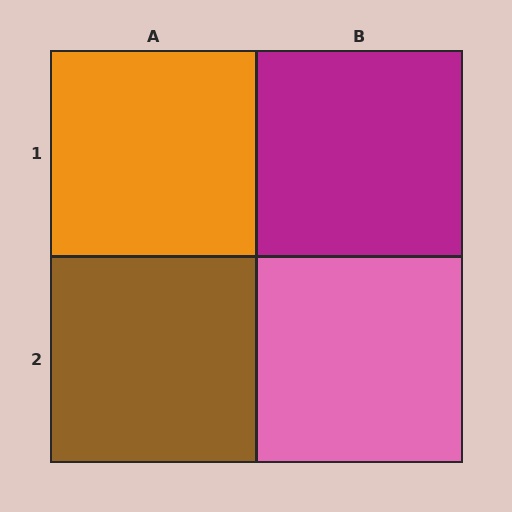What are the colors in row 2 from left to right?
Brown, pink.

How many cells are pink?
1 cell is pink.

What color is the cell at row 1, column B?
Magenta.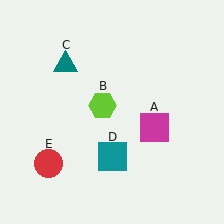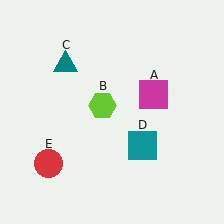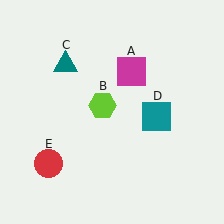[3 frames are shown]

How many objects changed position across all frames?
2 objects changed position: magenta square (object A), teal square (object D).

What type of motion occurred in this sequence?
The magenta square (object A), teal square (object D) rotated counterclockwise around the center of the scene.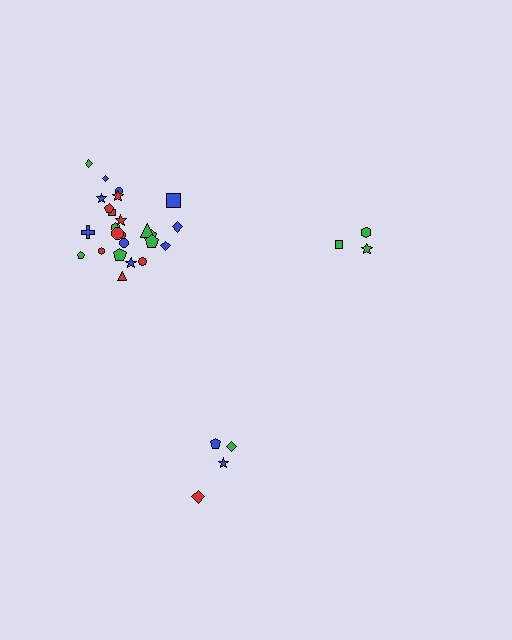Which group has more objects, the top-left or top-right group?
The top-left group.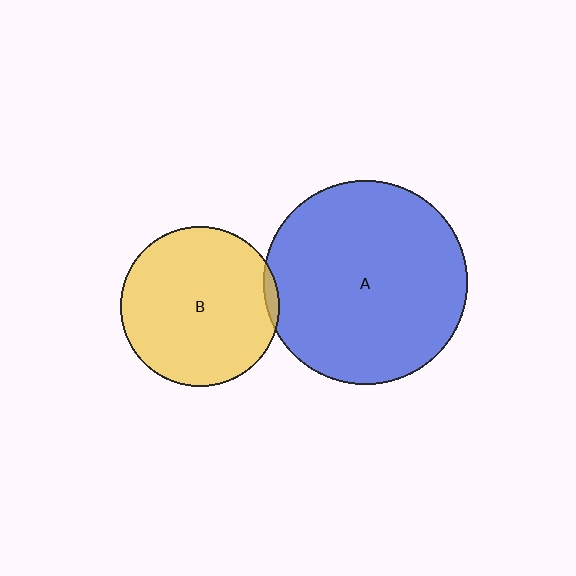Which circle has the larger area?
Circle A (blue).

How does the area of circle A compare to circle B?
Approximately 1.6 times.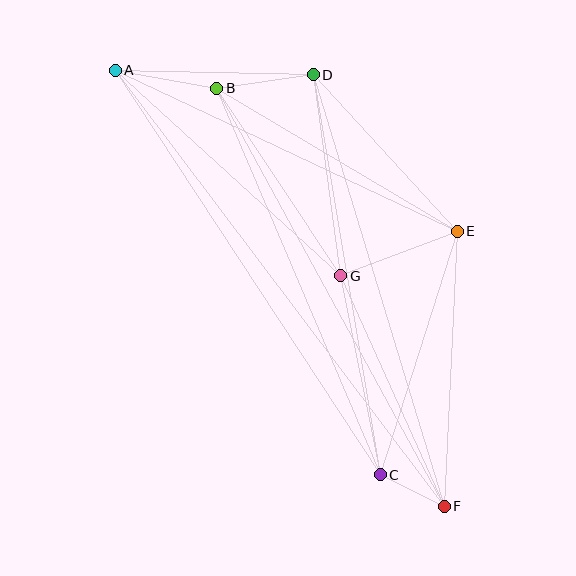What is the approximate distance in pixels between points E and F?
The distance between E and F is approximately 275 pixels.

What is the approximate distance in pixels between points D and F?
The distance between D and F is approximately 451 pixels.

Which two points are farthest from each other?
Points A and F are farthest from each other.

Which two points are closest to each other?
Points C and F are closest to each other.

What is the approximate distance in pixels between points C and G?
The distance between C and G is approximately 203 pixels.